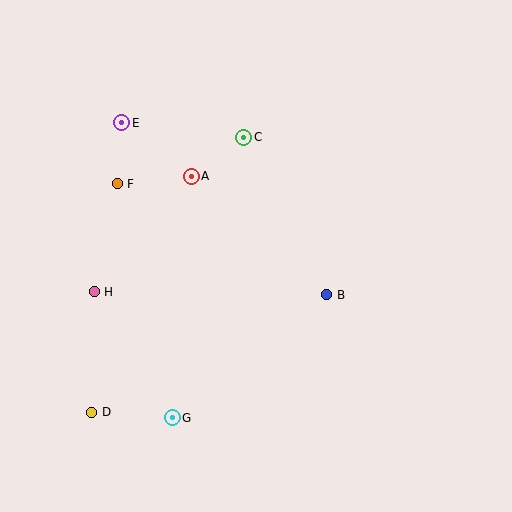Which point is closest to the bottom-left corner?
Point D is closest to the bottom-left corner.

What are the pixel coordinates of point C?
Point C is at (244, 137).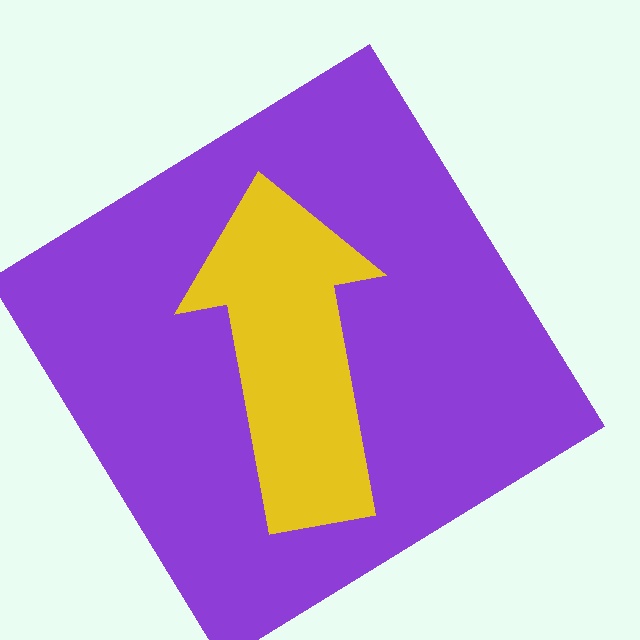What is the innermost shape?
The yellow arrow.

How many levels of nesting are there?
2.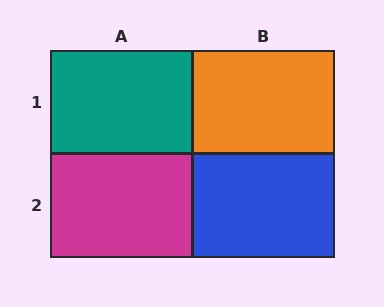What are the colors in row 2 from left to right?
Magenta, blue.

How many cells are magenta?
1 cell is magenta.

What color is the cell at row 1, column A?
Teal.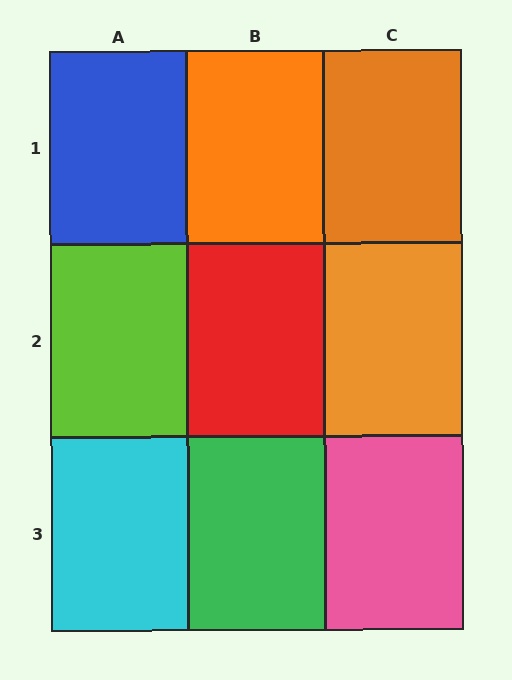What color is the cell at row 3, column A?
Cyan.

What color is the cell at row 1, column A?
Blue.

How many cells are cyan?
1 cell is cyan.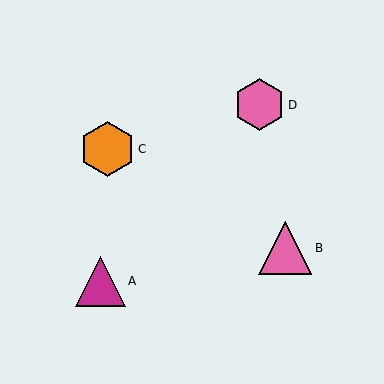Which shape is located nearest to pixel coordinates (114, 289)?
The magenta triangle (labeled A) at (100, 281) is nearest to that location.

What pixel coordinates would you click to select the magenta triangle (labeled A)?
Click at (100, 281) to select the magenta triangle A.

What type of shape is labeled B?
Shape B is a pink triangle.